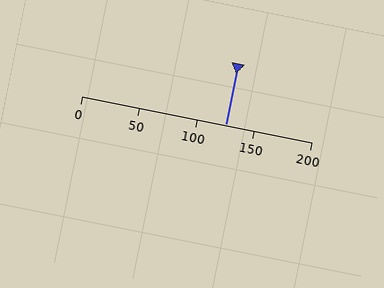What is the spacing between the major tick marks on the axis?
The major ticks are spaced 50 apart.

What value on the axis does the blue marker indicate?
The marker indicates approximately 125.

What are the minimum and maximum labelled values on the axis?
The axis runs from 0 to 200.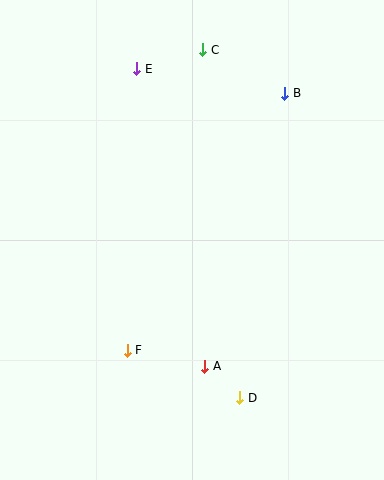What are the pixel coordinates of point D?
Point D is at (240, 398).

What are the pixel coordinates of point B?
Point B is at (285, 93).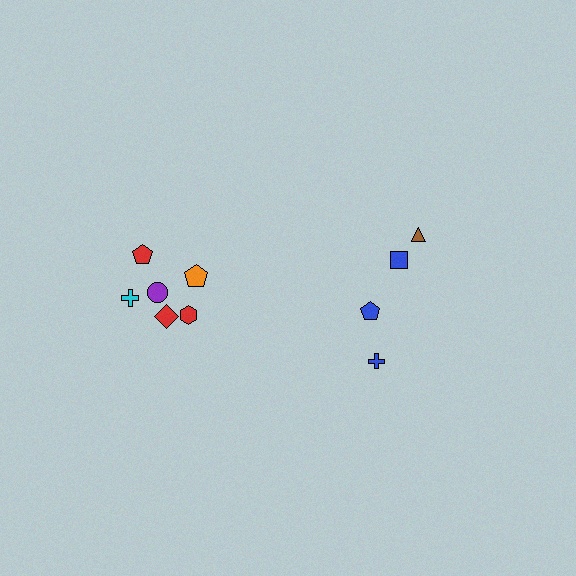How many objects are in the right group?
There are 4 objects.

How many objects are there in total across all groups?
There are 10 objects.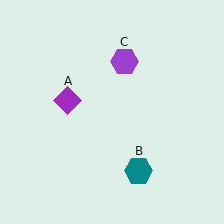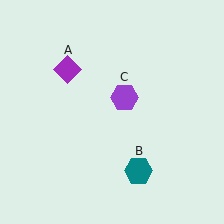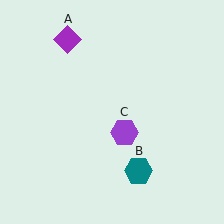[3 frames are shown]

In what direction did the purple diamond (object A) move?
The purple diamond (object A) moved up.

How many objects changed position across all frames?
2 objects changed position: purple diamond (object A), purple hexagon (object C).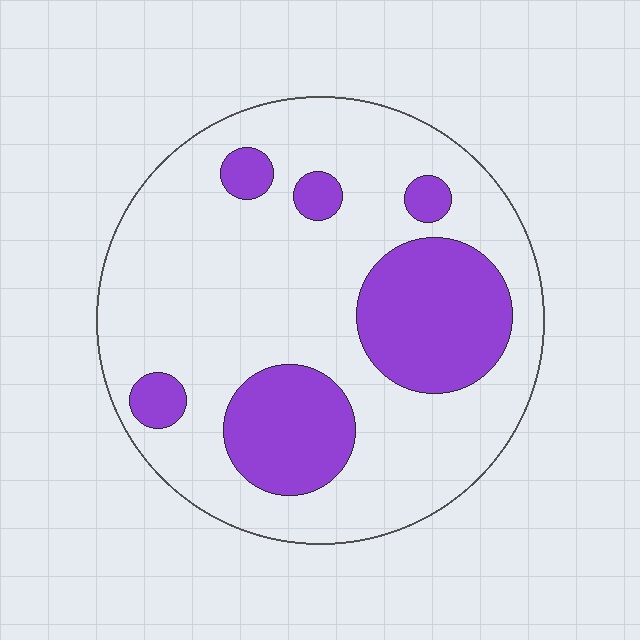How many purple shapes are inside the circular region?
6.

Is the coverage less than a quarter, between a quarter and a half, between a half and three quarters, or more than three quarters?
Between a quarter and a half.